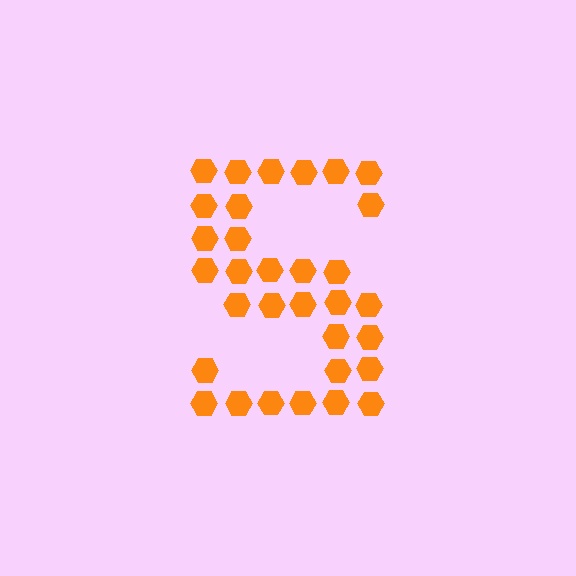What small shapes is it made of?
It is made of small hexagons.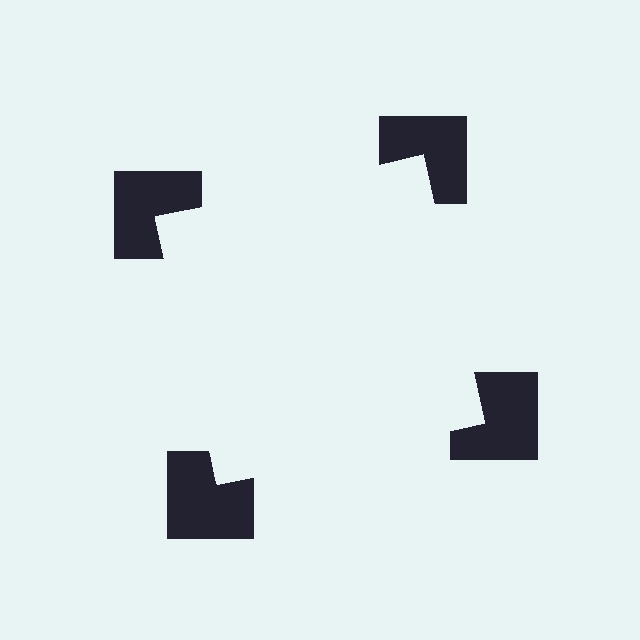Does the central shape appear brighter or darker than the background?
It typically appears slightly brighter than the background, even though no actual brightness change is drawn.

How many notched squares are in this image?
There are 4 — one at each vertex of the illusory square.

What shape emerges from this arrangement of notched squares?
An illusory square — its edges are inferred from the aligned wedge cuts in the notched squares, not physically drawn.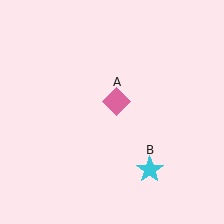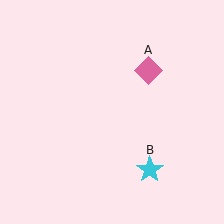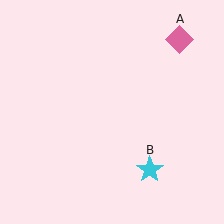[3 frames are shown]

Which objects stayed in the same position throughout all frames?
Cyan star (object B) remained stationary.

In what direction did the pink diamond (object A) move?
The pink diamond (object A) moved up and to the right.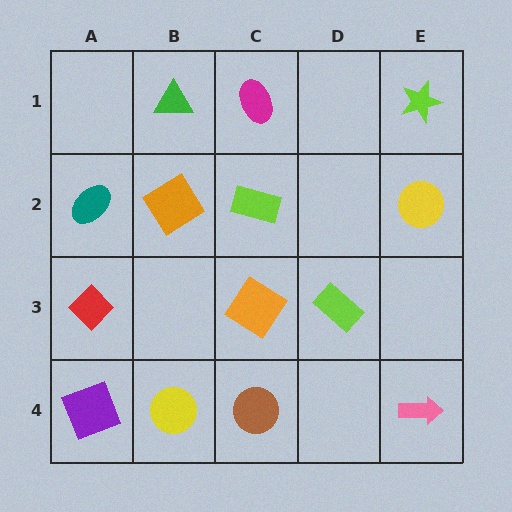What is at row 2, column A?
A teal ellipse.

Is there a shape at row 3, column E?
No, that cell is empty.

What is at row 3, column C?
An orange diamond.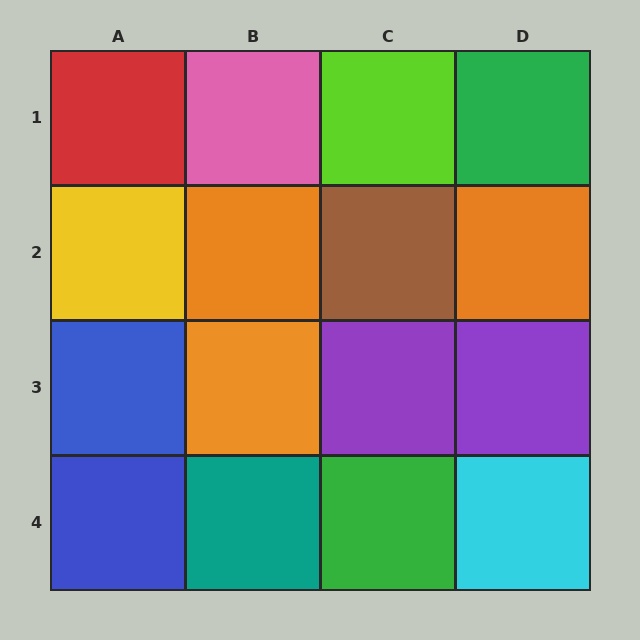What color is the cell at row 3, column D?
Purple.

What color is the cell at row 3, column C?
Purple.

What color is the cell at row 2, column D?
Orange.